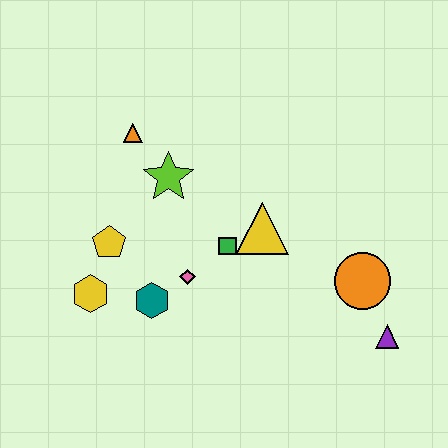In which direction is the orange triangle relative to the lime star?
The orange triangle is above the lime star.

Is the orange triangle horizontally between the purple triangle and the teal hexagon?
No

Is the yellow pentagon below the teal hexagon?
No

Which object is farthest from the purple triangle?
The orange triangle is farthest from the purple triangle.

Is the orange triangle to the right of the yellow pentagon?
Yes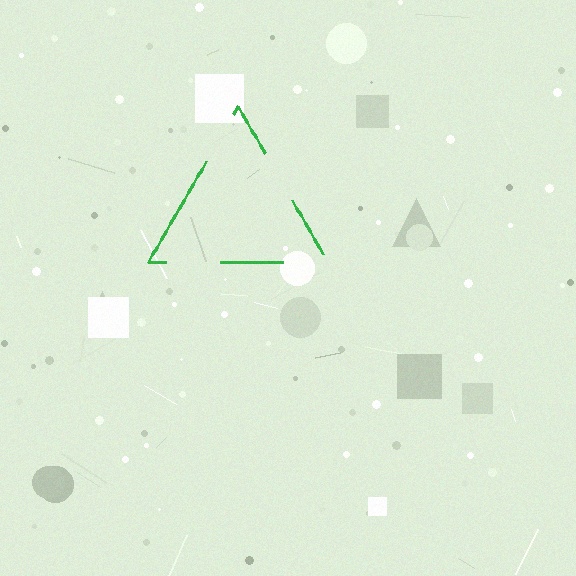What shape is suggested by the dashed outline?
The dashed outline suggests a triangle.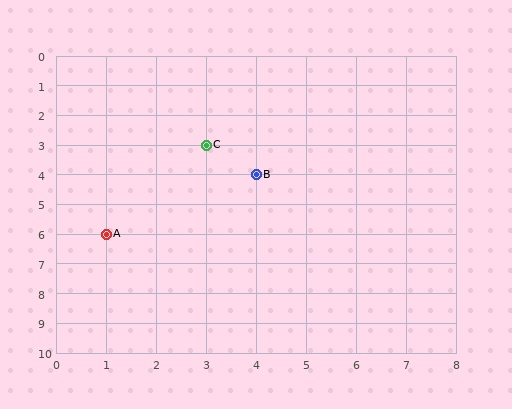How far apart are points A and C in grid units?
Points A and C are 2 columns and 3 rows apart (about 3.6 grid units diagonally).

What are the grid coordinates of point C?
Point C is at grid coordinates (3, 3).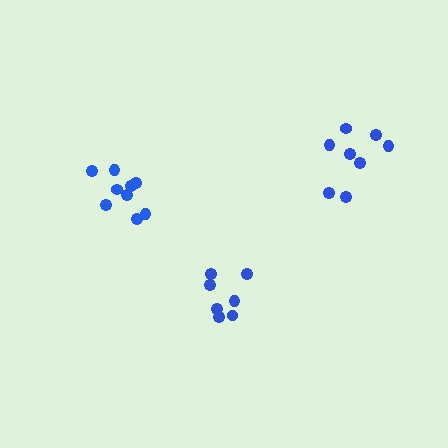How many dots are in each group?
Group 1: 7 dots, Group 2: 8 dots, Group 3: 9 dots (24 total).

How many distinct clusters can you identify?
There are 3 distinct clusters.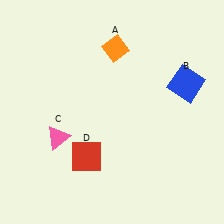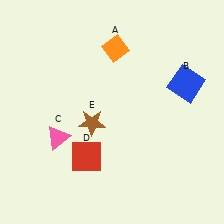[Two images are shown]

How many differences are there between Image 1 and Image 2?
There is 1 difference between the two images.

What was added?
A brown star (E) was added in Image 2.